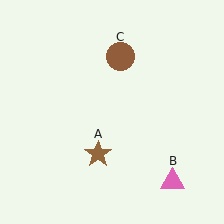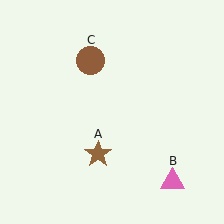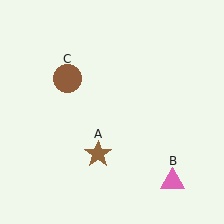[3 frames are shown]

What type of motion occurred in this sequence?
The brown circle (object C) rotated counterclockwise around the center of the scene.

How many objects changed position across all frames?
1 object changed position: brown circle (object C).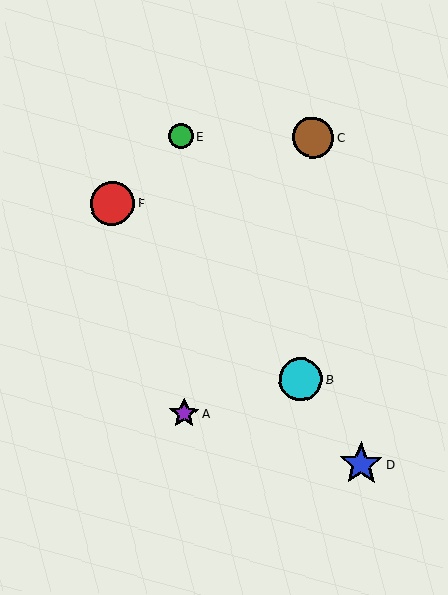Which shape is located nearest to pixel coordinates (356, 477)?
The blue star (labeled D) at (361, 464) is nearest to that location.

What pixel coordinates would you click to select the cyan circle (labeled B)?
Click at (301, 379) to select the cyan circle B.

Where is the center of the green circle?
The center of the green circle is at (181, 136).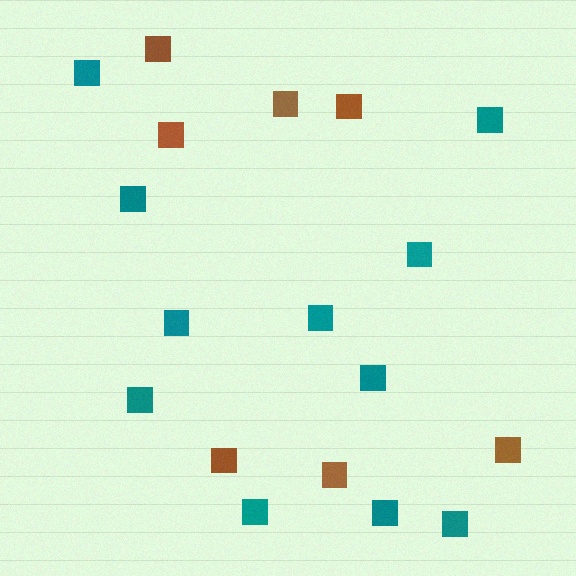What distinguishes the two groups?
There are 2 groups: one group of brown squares (7) and one group of teal squares (11).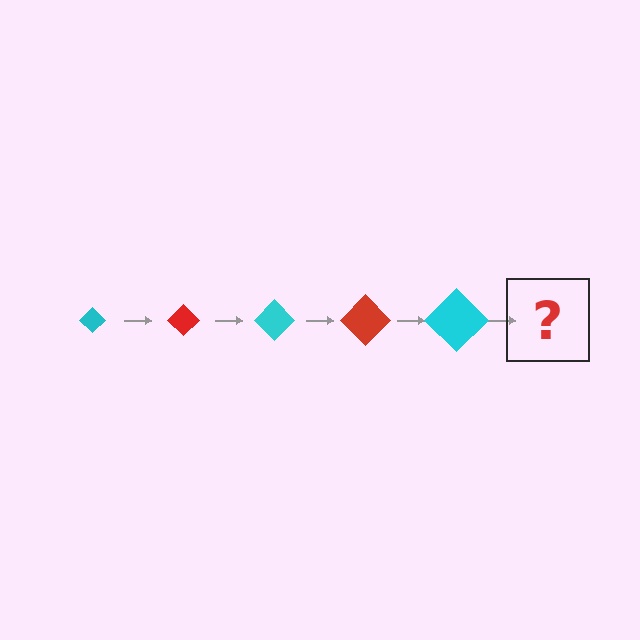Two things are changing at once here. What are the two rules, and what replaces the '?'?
The two rules are that the diamond grows larger each step and the color cycles through cyan and red. The '?' should be a red diamond, larger than the previous one.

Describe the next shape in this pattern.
It should be a red diamond, larger than the previous one.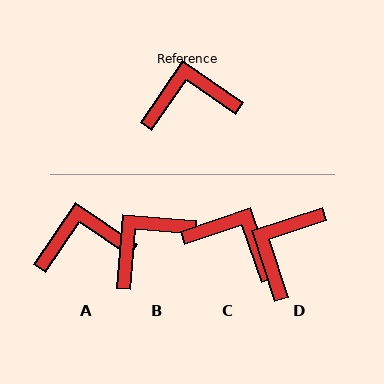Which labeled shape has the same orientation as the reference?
A.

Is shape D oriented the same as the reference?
No, it is off by about 53 degrees.